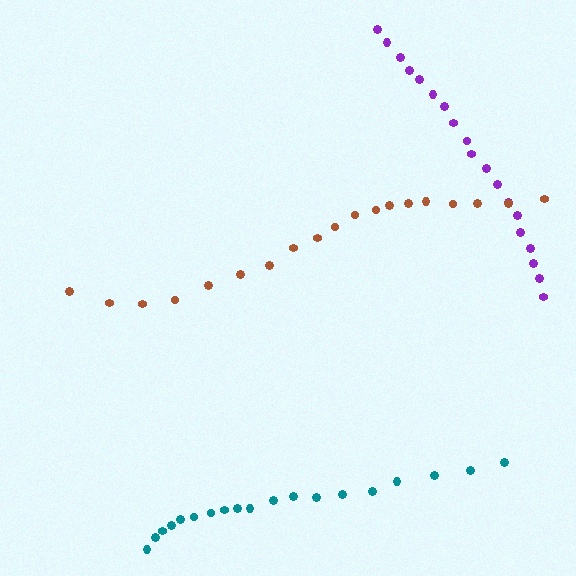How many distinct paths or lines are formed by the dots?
There are 3 distinct paths.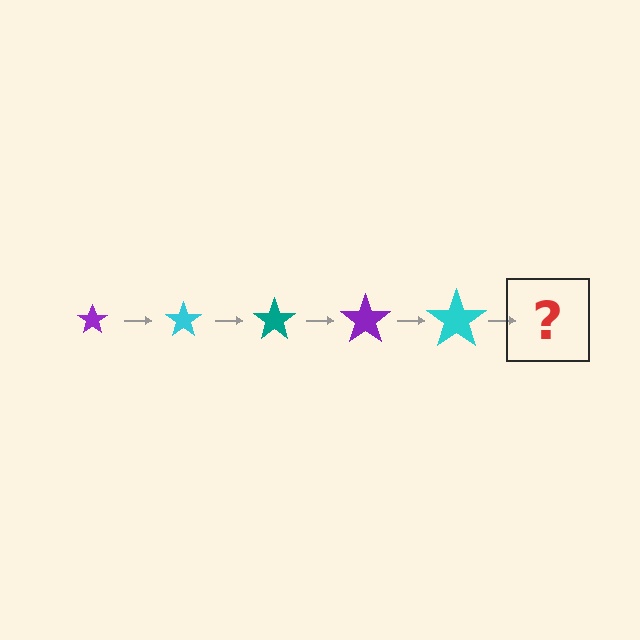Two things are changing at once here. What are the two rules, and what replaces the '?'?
The two rules are that the star grows larger each step and the color cycles through purple, cyan, and teal. The '?' should be a teal star, larger than the previous one.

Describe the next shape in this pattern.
It should be a teal star, larger than the previous one.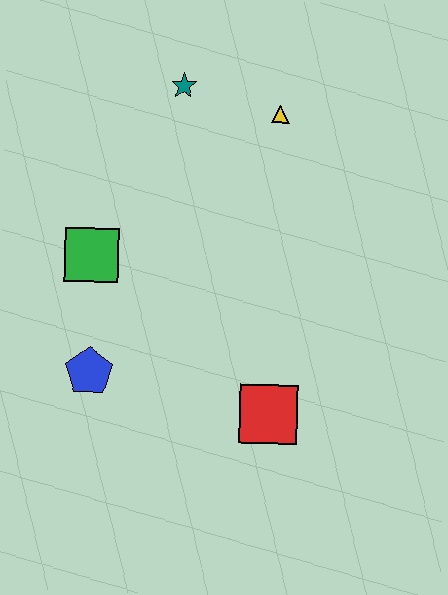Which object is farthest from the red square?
The teal star is farthest from the red square.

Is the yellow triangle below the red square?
No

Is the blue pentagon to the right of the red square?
No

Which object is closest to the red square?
The blue pentagon is closest to the red square.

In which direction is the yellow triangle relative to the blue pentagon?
The yellow triangle is above the blue pentagon.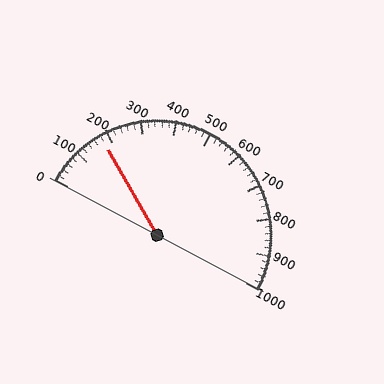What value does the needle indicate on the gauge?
The needle indicates approximately 180.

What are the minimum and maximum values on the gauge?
The gauge ranges from 0 to 1000.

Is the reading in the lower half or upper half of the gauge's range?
The reading is in the lower half of the range (0 to 1000).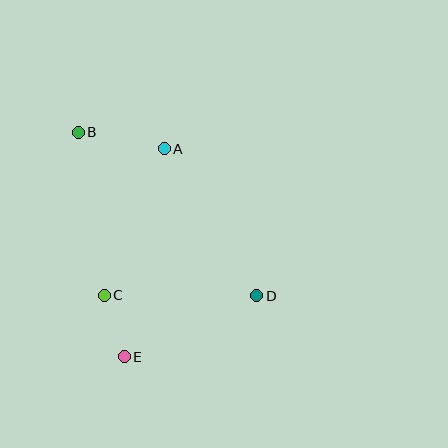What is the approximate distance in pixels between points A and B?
The distance between A and B is approximately 88 pixels.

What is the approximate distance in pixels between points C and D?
The distance between C and D is approximately 153 pixels.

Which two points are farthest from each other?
Points B and D are farthest from each other.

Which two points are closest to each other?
Points C and E are closest to each other.